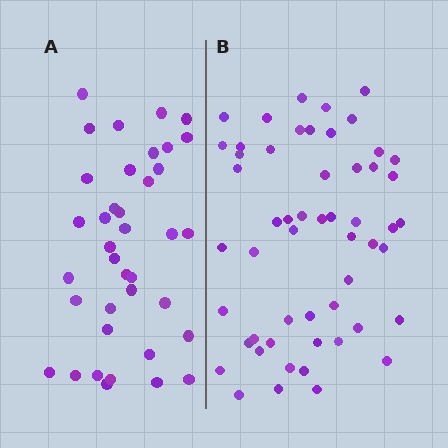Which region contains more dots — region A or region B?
Region B (the right region) has more dots.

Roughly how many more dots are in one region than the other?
Region B has approximately 15 more dots than region A.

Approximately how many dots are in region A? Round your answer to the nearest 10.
About 40 dots. (The exact count is 38, which rounds to 40.)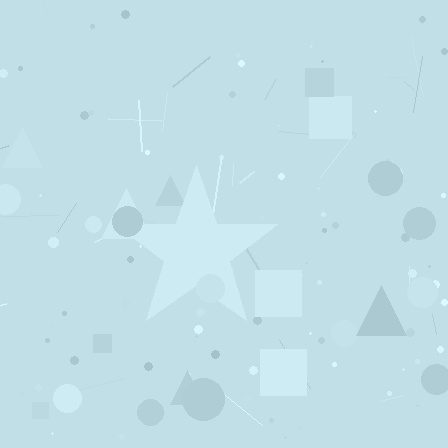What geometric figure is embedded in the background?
A star is embedded in the background.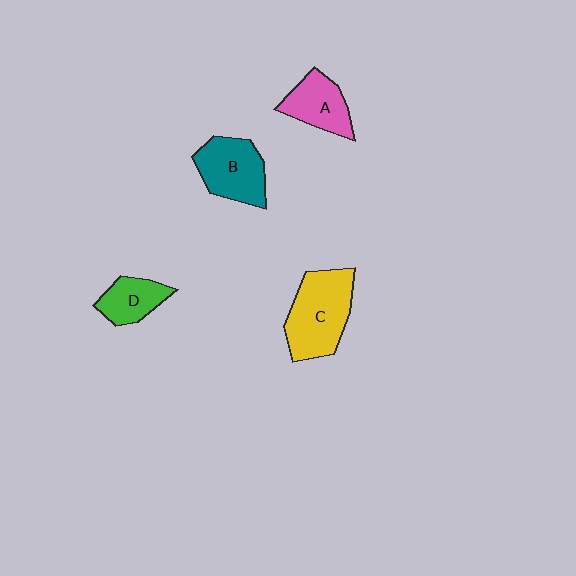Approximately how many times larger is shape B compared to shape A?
Approximately 1.3 times.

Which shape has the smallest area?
Shape D (green).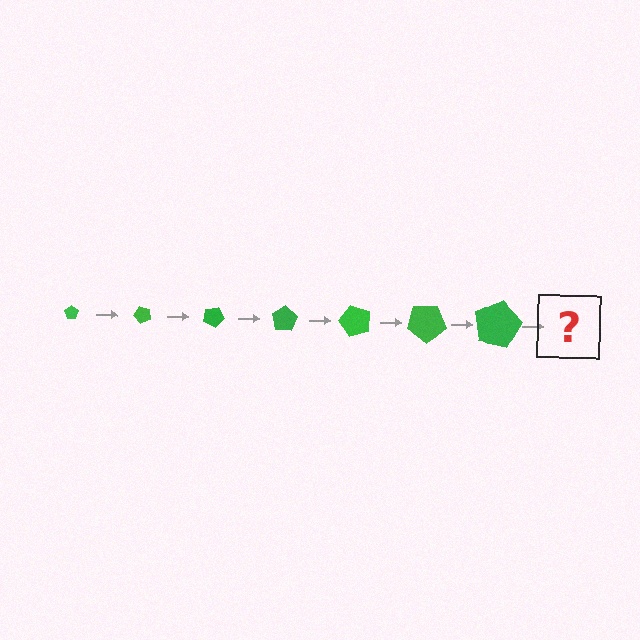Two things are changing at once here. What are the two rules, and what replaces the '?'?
The two rules are that the pentagon grows larger each step and it rotates 50 degrees each step. The '?' should be a pentagon, larger than the previous one and rotated 350 degrees from the start.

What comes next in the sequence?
The next element should be a pentagon, larger than the previous one and rotated 350 degrees from the start.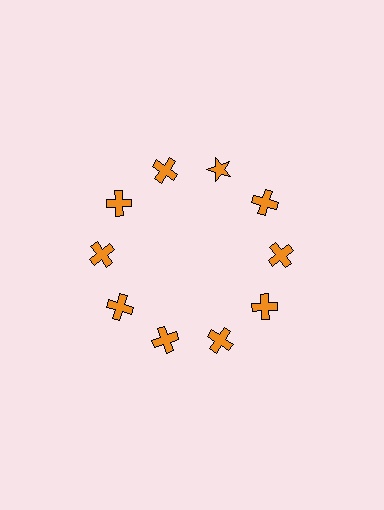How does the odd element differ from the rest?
It has a different shape: star instead of cross.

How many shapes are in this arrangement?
There are 10 shapes arranged in a ring pattern.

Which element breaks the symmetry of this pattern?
The orange star at roughly the 1 o'clock position breaks the symmetry. All other shapes are orange crosses.